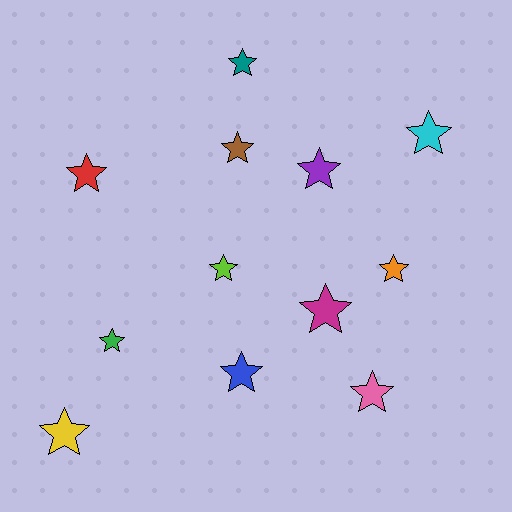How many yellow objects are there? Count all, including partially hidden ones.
There is 1 yellow object.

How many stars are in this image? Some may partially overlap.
There are 12 stars.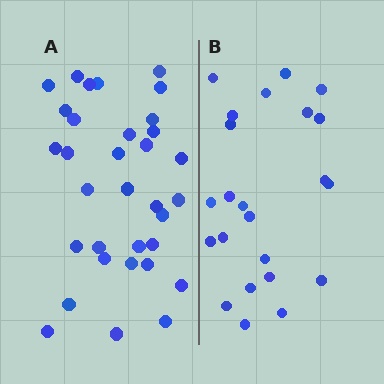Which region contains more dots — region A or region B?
Region A (the left region) has more dots.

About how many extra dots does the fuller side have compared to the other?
Region A has roughly 10 or so more dots than region B.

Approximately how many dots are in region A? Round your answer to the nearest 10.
About 30 dots. (The exact count is 33, which rounds to 30.)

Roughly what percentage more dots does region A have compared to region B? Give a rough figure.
About 45% more.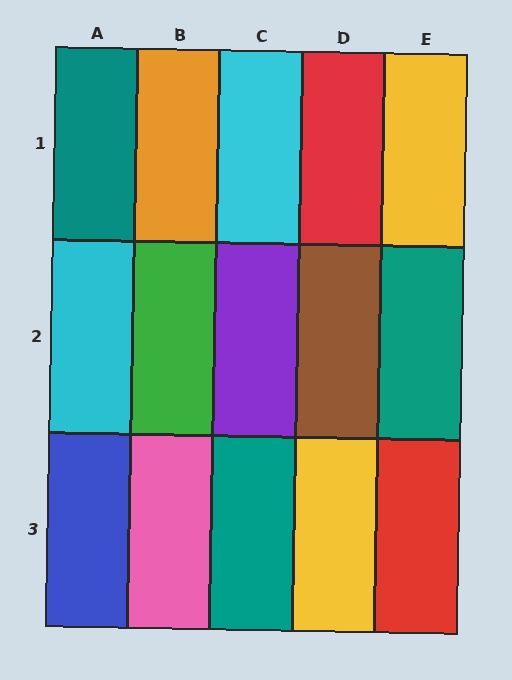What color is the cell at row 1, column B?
Orange.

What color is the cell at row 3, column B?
Pink.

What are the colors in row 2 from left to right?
Cyan, green, purple, brown, teal.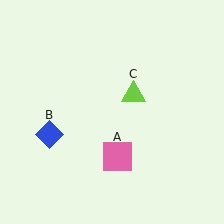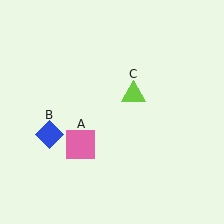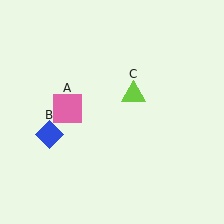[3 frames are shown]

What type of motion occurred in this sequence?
The pink square (object A) rotated clockwise around the center of the scene.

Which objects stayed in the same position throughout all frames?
Blue diamond (object B) and lime triangle (object C) remained stationary.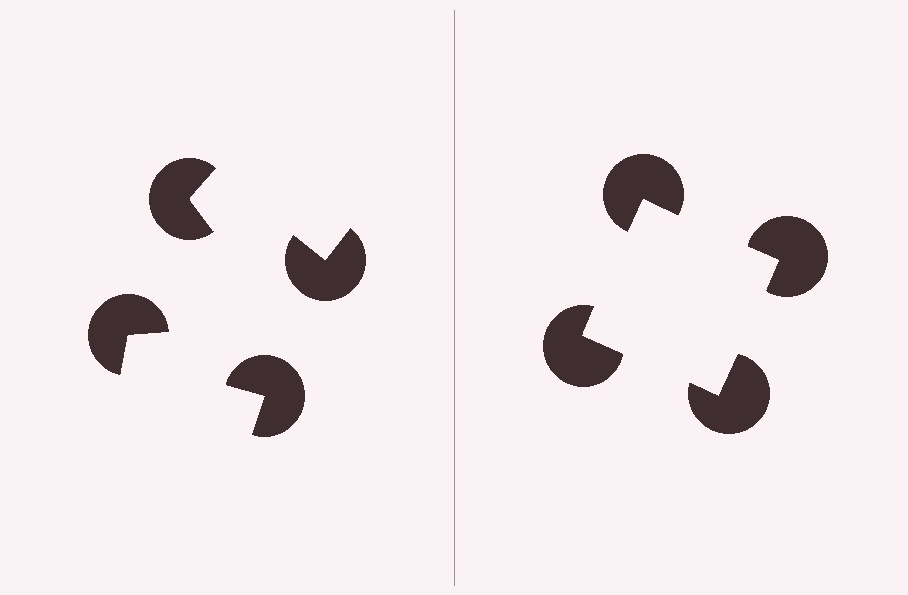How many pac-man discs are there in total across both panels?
8 — 4 on each side.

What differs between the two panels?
The pac-man discs are positioned identically on both sides; only the wedge orientations differ. On the right they align to a square; on the left they are misaligned.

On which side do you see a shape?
An illusory square appears on the right side. On the left side the wedge cuts are rotated, so no coherent shape forms.